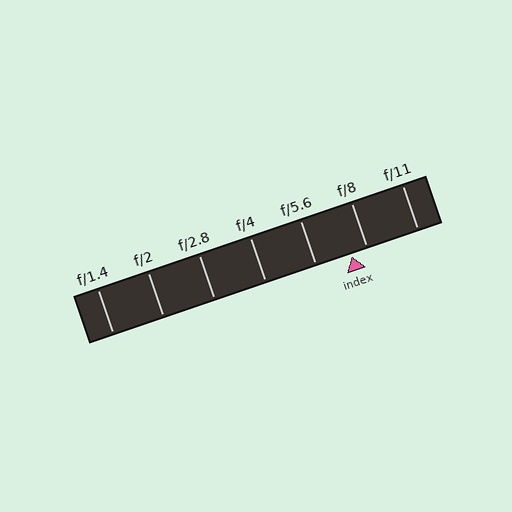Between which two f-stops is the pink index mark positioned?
The index mark is between f/5.6 and f/8.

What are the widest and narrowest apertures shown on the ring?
The widest aperture shown is f/1.4 and the narrowest is f/11.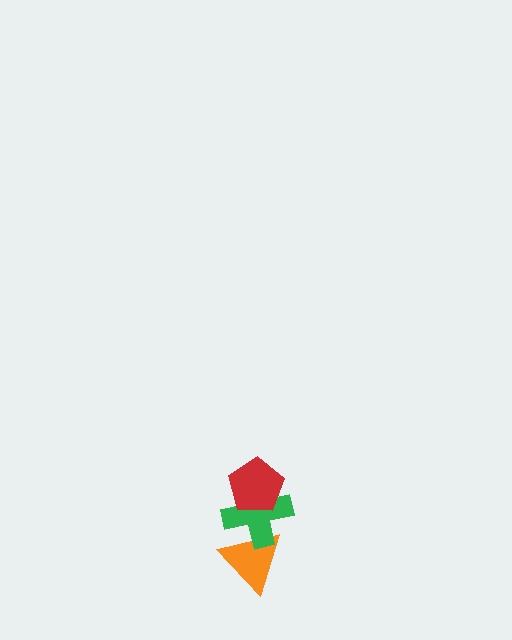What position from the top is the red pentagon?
The red pentagon is 1st from the top.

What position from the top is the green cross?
The green cross is 2nd from the top.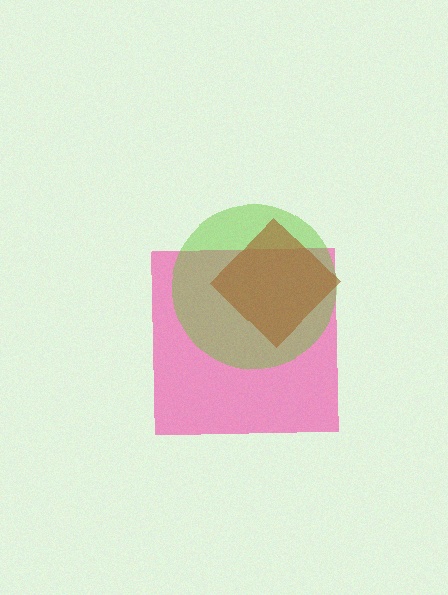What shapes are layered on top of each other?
The layered shapes are: a pink square, a lime circle, a brown diamond.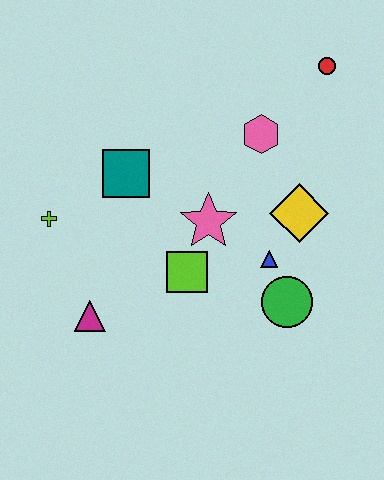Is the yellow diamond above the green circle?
Yes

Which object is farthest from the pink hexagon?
The magenta triangle is farthest from the pink hexagon.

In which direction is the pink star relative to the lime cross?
The pink star is to the right of the lime cross.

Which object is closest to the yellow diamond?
The blue triangle is closest to the yellow diamond.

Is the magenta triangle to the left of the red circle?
Yes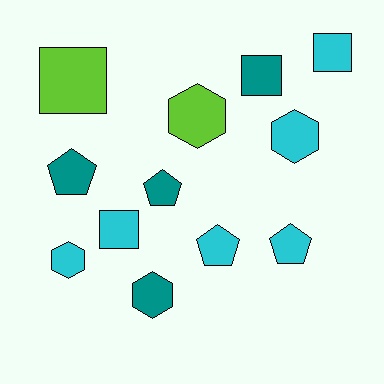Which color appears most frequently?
Cyan, with 6 objects.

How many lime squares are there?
There is 1 lime square.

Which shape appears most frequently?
Pentagon, with 4 objects.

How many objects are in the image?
There are 12 objects.